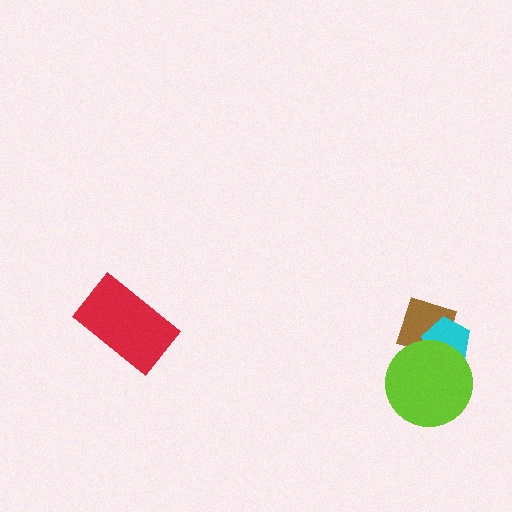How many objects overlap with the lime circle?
2 objects overlap with the lime circle.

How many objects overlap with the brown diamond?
2 objects overlap with the brown diamond.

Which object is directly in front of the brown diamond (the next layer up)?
The cyan pentagon is directly in front of the brown diamond.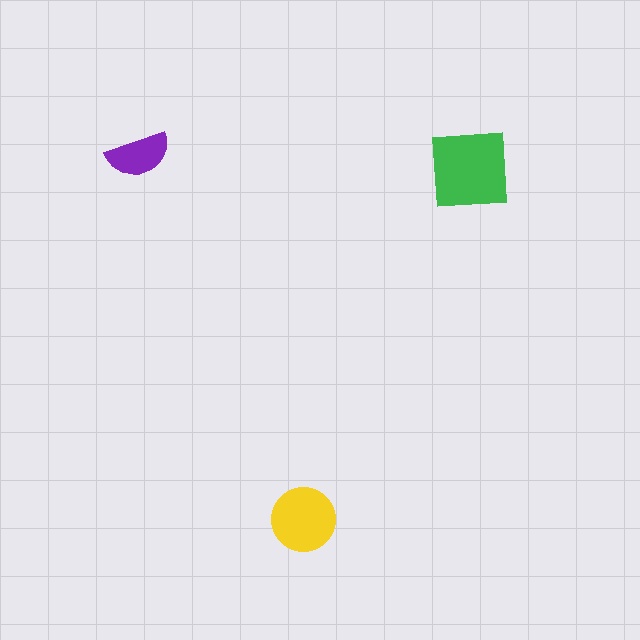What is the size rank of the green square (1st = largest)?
1st.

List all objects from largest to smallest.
The green square, the yellow circle, the purple semicircle.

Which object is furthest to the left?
The purple semicircle is leftmost.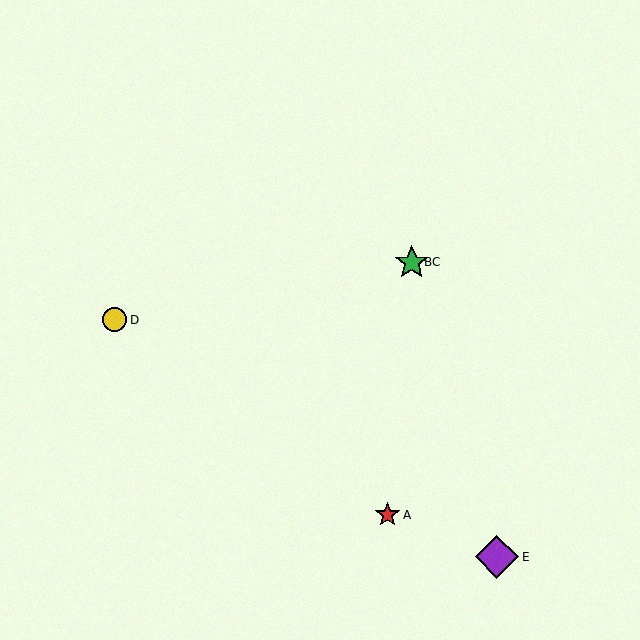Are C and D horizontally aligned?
No, C is at y≈262 and D is at y≈320.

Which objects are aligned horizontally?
Objects B, C are aligned horizontally.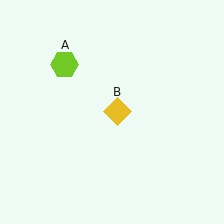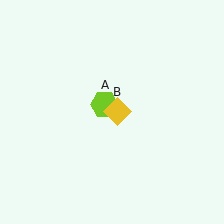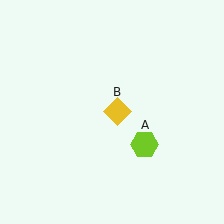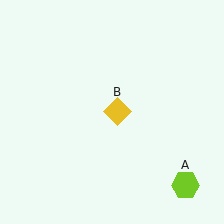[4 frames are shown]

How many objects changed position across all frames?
1 object changed position: lime hexagon (object A).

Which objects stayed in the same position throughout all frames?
Yellow diamond (object B) remained stationary.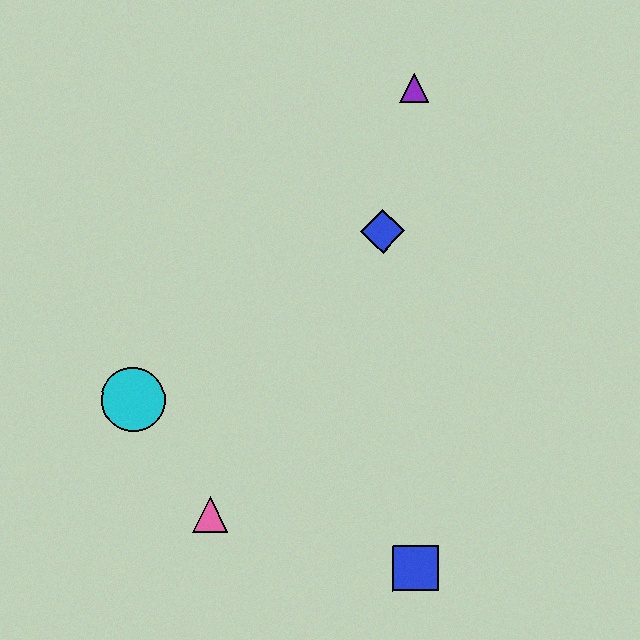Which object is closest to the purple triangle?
The blue diamond is closest to the purple triangle.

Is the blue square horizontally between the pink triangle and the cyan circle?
No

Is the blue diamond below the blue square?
No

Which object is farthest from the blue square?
The purple triangle is farthest from the blue square.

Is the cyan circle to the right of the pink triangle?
No